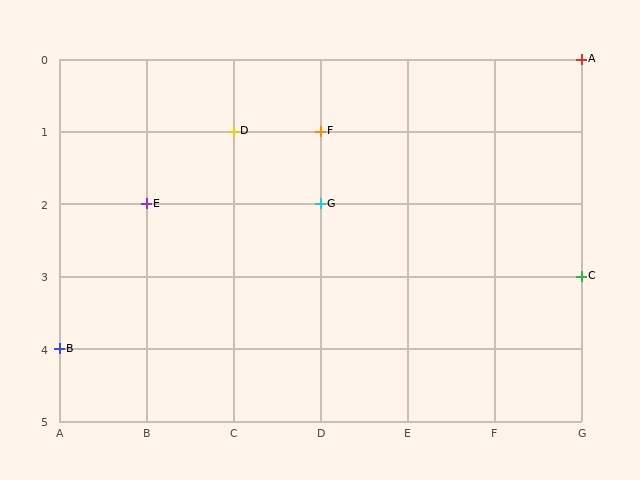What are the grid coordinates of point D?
Point D is at grid coordinates (C, 1).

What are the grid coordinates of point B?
Point B is at grid coordinates (A, 4).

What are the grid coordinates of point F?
Point F is at grid coordinates (D, 1).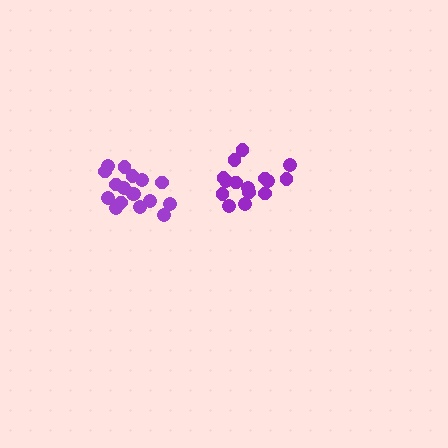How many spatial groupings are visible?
There are 2 spatial groupings.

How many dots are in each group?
Group 1: 15 dots, Group 2: 17 dots (32 total).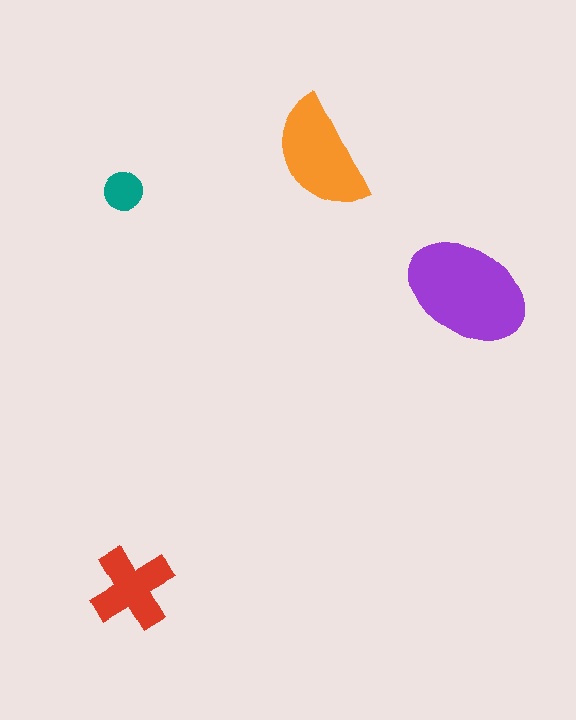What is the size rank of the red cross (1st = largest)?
3rd.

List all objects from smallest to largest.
The teal circle, the red cross, the orange semicircle, the purple ellipse.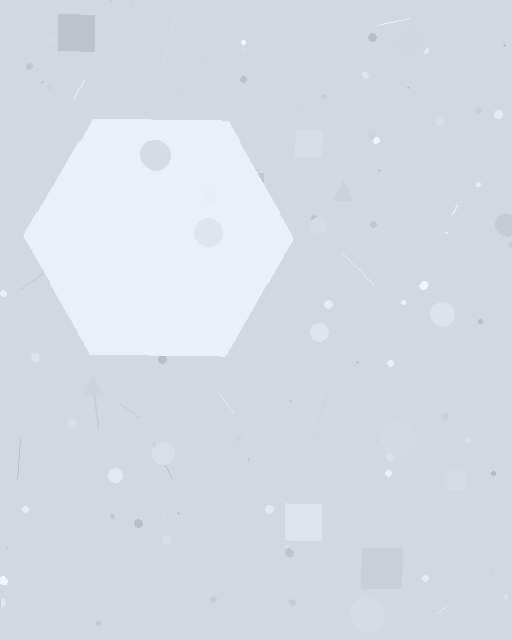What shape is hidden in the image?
A hexagon is hidden in the image.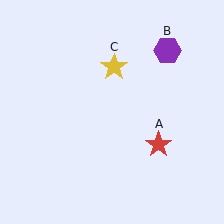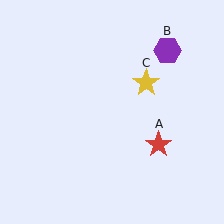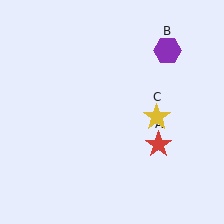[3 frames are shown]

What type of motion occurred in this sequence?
The yellow star (object C) rotated clockwise around the center of the scene.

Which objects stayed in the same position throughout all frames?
Red star (object A) and purple hexagon (object B) remained stationary.